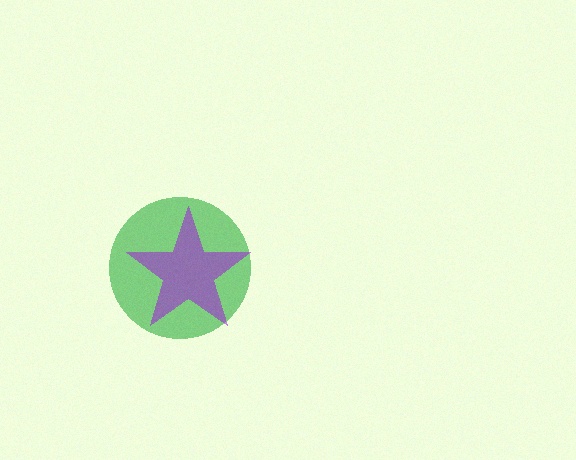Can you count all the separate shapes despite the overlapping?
Yes, there are 2 separate shapes.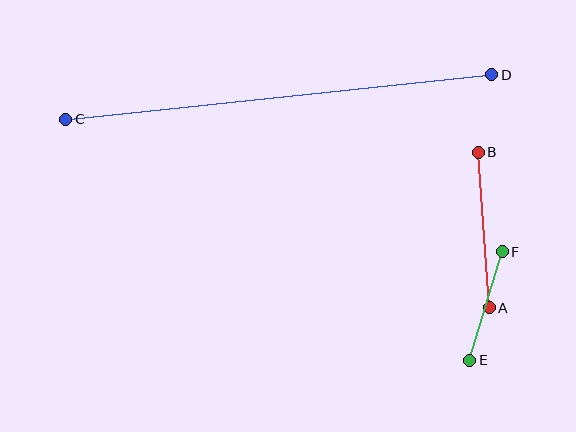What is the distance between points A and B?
The distance is approximately 156 pixels.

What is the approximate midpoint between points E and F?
The midpoint is at approximately (486, 306) pixels.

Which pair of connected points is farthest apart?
Points C and D are farthest apart.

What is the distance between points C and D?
The distance is approximately 428 pixels.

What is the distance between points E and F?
The distance is approximately 113 pixels.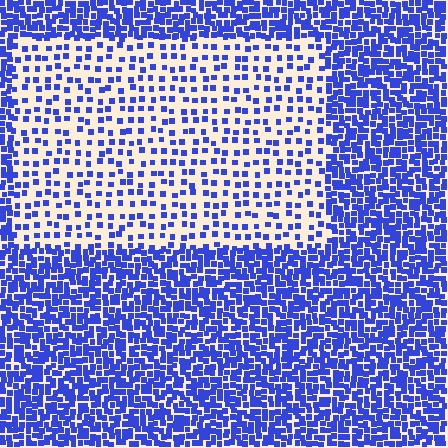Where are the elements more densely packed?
The elements are more densely packed outside the rectangle boundary.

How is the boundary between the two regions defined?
The boundary is defined by a change in element density (approximately 2.7x ratio). All elements are the same color, size, and shape.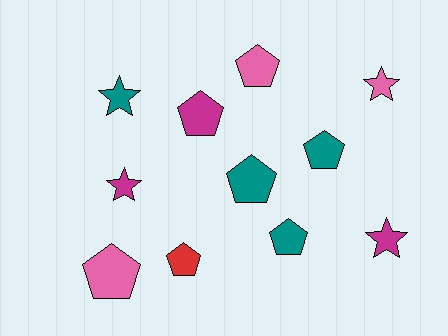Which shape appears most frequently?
Pentagon, with 7 objects.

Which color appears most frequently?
Teal, with 4 objects.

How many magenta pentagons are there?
There is 1 magenta pentagon.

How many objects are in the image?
There are 11 objects.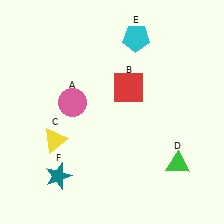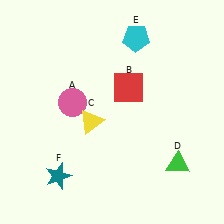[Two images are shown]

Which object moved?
The yellow triangle (C) moved right.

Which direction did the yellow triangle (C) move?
The yellow triangle (C) moved right.